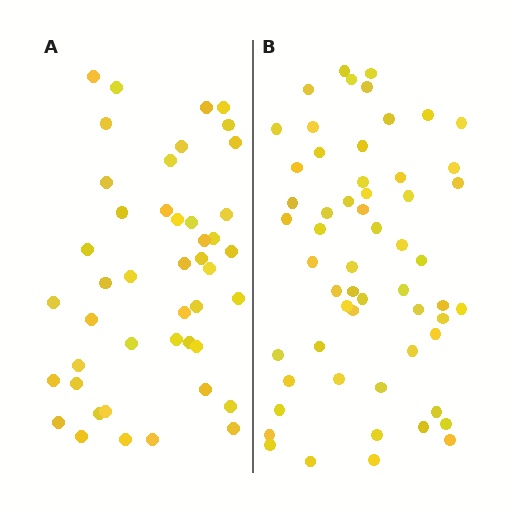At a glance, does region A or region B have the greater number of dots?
Region B (the right region) has more dots.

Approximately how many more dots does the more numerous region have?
Region B has roughly 12 or so more dots than region A.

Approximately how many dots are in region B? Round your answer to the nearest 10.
About 60 dots. (The exact count is 57, which rounds to 60.)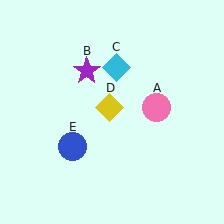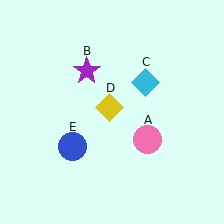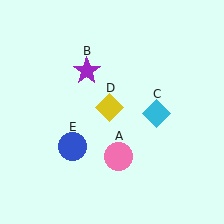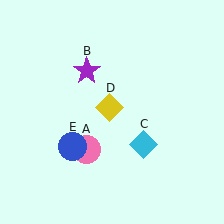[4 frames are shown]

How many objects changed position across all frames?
2 objects changed position: pink circle (object A), cyan diamond (object C).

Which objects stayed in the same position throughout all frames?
Purple star (object B) and yellow diamond (object D) and blue circle (object E) remained stationary.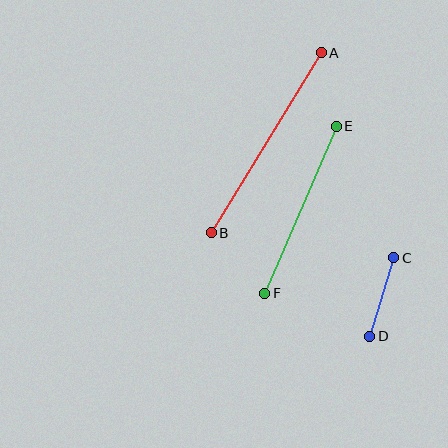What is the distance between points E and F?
The distance is approximately 182 pixels.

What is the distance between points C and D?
The distance is approximately 82 pixels.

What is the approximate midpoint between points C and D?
The midpoint is at approximately (382, 297) pixels.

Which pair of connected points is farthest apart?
Points A and B are farthest apart.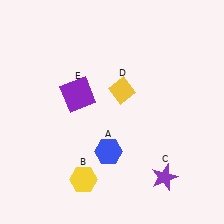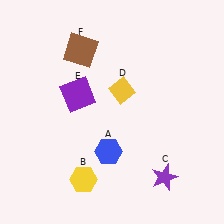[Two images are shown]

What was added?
A brown square (F) was added in Image 2.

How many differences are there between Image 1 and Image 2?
There is 1 difference between the two images.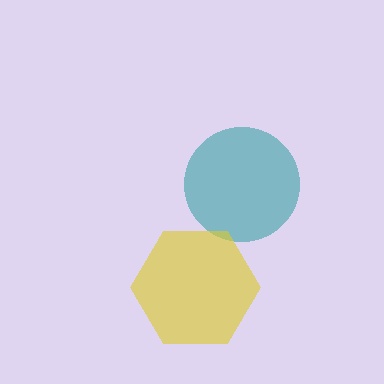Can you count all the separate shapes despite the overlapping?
Yes, there are 2 separate shapes.